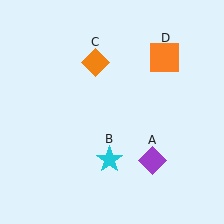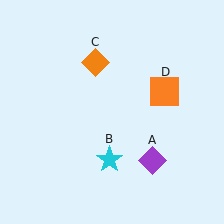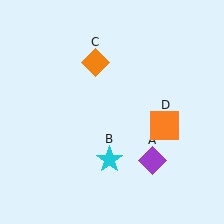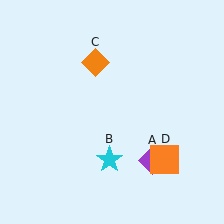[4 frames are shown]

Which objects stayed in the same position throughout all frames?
Purple diamond (object A) and cyan star (object B) and orange diamond (object C) remained stationary.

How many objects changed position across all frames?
1 object changed position: orange square (object D).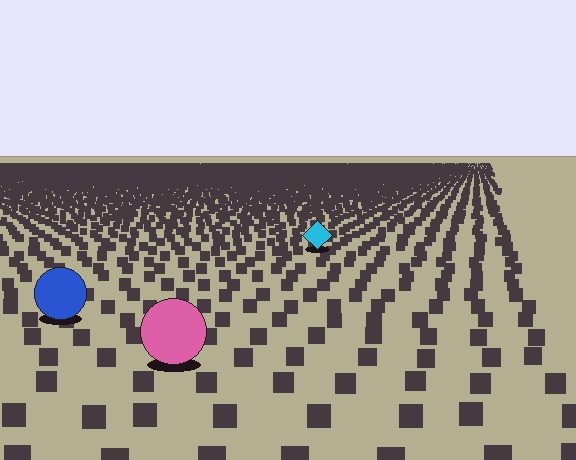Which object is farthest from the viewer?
The cyan diamond is farthest from the viewer. It appears smaller and the ground texture around it is denser.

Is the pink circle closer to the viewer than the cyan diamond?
Yes. The pink circle is closer — you can tell from the texture gradient: the ground texture is coarser near it.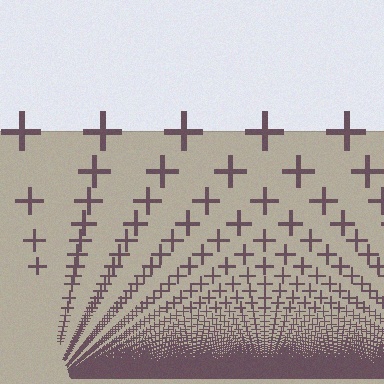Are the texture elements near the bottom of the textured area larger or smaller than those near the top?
Smaller. The gradient is inverted — elements near the bottom are smaller and denser.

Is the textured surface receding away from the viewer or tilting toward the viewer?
The surface appears to tilt toward the viewer. Texture elements get larger and sparser toward the top.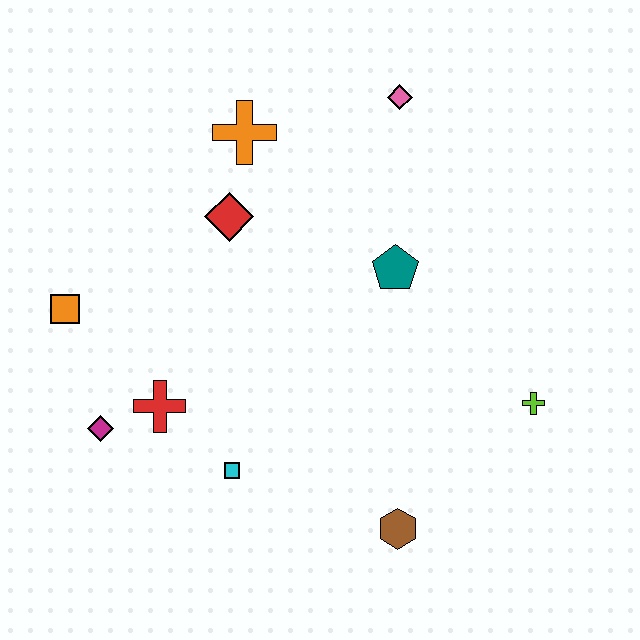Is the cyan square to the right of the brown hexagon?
No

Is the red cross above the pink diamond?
No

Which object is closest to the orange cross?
The red diamond is closest to the orange cross.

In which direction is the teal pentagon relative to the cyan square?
The teal pentagon is above the cyan square.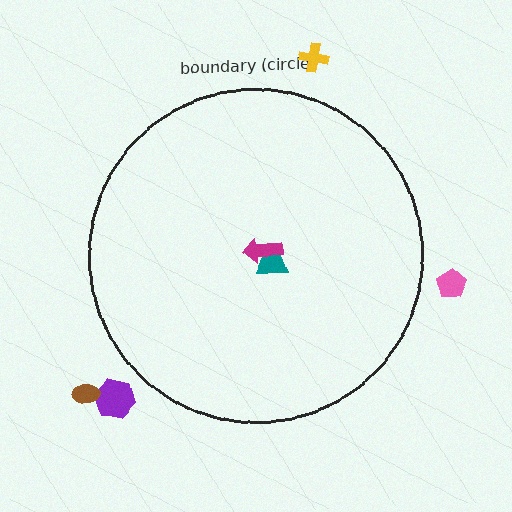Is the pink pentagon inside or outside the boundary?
Outside.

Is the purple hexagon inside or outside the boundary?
Outside.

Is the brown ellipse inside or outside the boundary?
Outside.